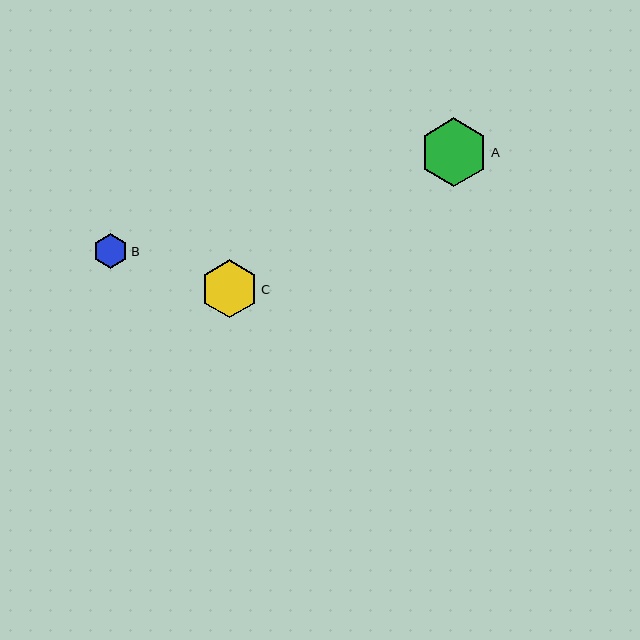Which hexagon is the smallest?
Hexagon B is the smallest with a size of approximately 35 pixels.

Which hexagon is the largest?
Hexagon A is the largest with a size of approximately 69 pixels.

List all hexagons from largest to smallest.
From largest to smallest: A, C, B.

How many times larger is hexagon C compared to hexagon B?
Hexagon C is approximately 1.7 times the size of hexagon B.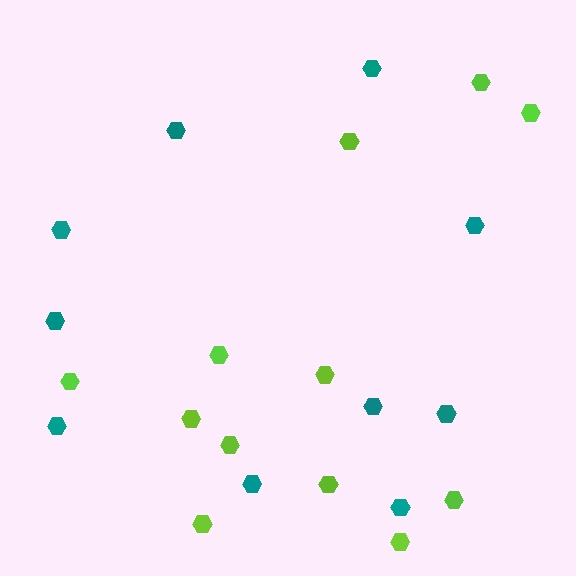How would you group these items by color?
There are 2 groups: one group of lime hexagons (12) and one group of teal hexagons (10).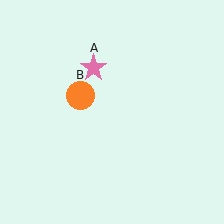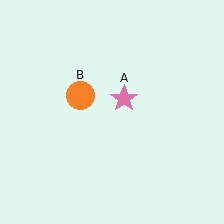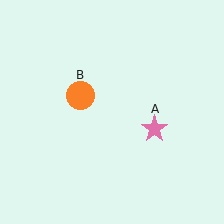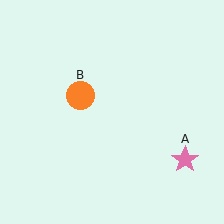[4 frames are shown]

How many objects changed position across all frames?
1 object changed position: pink star (object A).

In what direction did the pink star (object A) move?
The pink star (object A) moved down and to the right.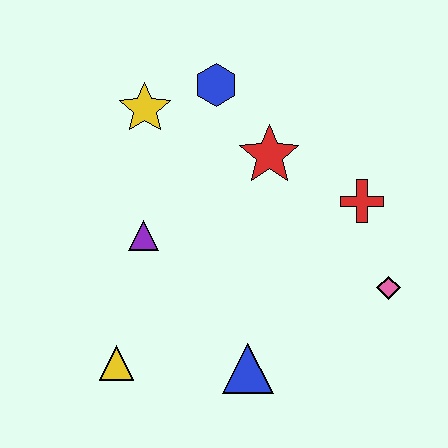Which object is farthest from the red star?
The yellow triangle is farthest from the red star.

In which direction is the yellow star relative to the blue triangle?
The yellow star is above the blue triangle.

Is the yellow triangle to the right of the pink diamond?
No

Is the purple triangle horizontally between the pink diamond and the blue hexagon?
No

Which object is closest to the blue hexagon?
The yellow star is closest to the blue hexagon.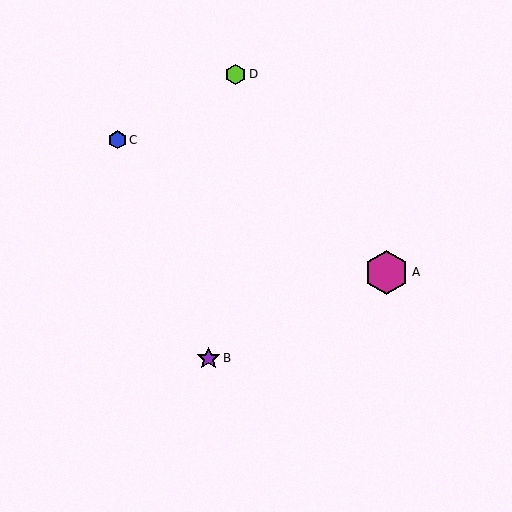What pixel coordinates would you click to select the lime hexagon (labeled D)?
Click at (236, 74) to select the lime hexagon D.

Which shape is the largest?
The magenta hexagon (labeled A) is the largest.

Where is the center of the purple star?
The center of the purple star is at (208, 358).